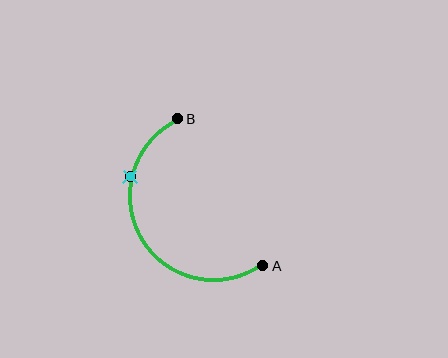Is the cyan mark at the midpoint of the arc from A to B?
No. The cyan mark lies on the arc but is closer to endpoint B. The arc midpoint would be at the point on the curve equidistant along the arc from both A and B.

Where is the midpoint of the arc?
The arc midpoint is the point on the curve farthest from the straight line joining A and B. It sits to the left of that line.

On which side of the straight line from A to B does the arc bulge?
The arc bulges to the left of the straight line connecting A and B.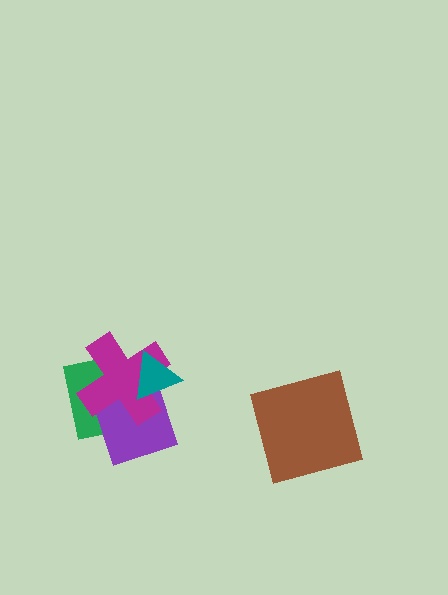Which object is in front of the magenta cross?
The teal triangle is in front of the magenta cross.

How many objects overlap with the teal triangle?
2 objects overlap with the teal triangle.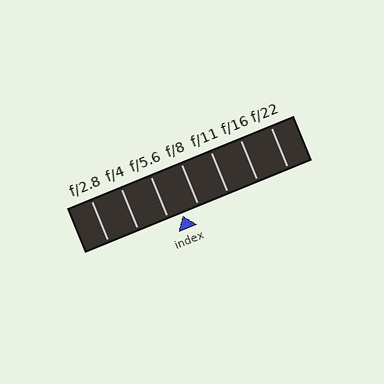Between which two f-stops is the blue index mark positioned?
The index mark is between f/5.6 and f/8.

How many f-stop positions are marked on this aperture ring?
There are 7 f-stop positions marked.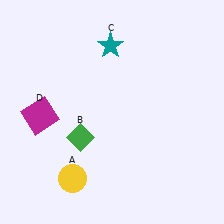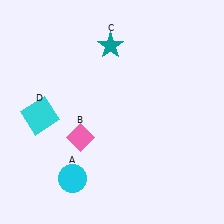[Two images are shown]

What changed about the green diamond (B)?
In Image 1, B is green. In Image 2, it changed to pink.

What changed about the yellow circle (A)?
In Image 1, A is yellow. In Image 2, it changed to cyan.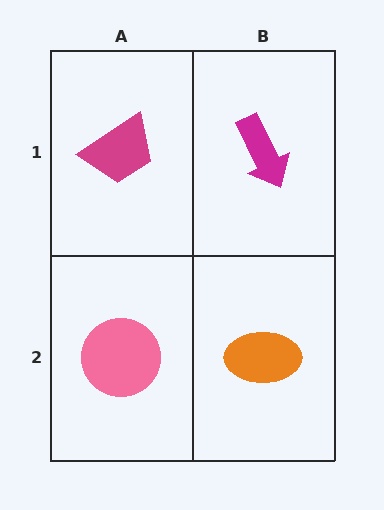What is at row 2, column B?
An orange ellipse.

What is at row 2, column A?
A pink circle.